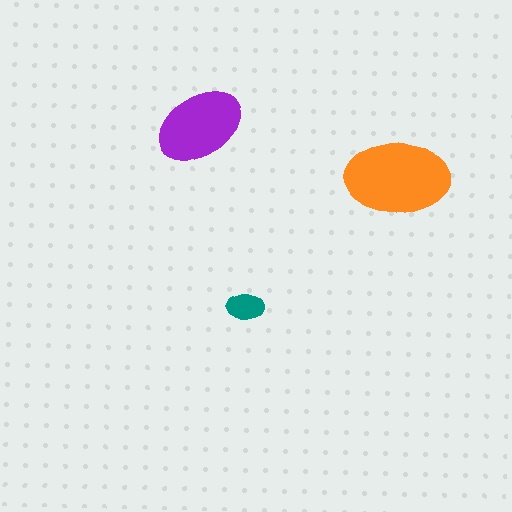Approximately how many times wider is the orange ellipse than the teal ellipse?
About 3 times wider.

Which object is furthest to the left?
The purple ellipse is leftmost.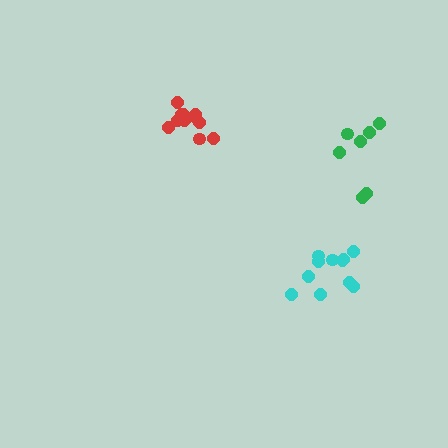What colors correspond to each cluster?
The clusters are colored: red, green, cyan.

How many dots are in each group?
Group 1: 11 dots, Group 2: 7 dots, Group 3: 11 dots (29 total).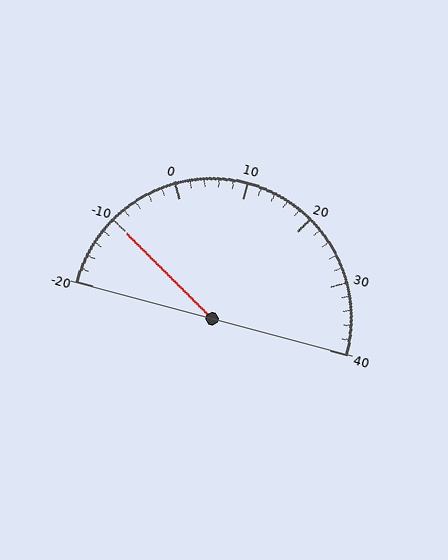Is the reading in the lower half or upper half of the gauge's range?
The reading is in the lower half of the range (-20 to 40).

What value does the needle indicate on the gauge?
The needle indicates approximately -10.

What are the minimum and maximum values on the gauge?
The gauge ranges from -20 to 40.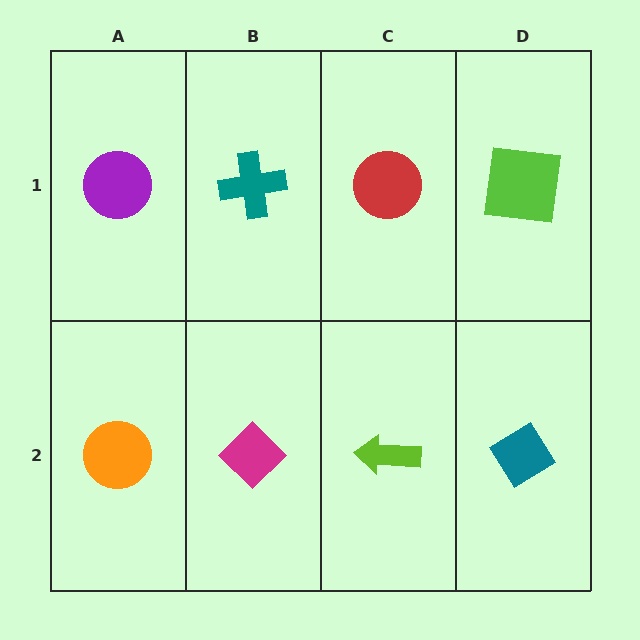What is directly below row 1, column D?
A teal diamond.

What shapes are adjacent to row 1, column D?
A teal diamond (row 2, column D), a red circle (row 1, column C).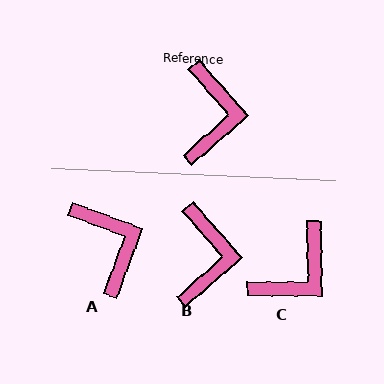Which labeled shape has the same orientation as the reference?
B.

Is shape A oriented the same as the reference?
No, it is off by about 28 degrees.